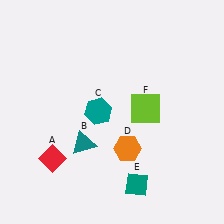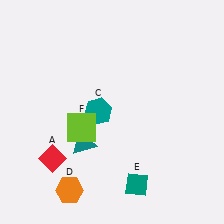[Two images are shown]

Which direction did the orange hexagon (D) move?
The orange hexagon (D) moved left.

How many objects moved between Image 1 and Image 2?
2 objects moved between the two images.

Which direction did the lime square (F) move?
The lime square (F) moved left.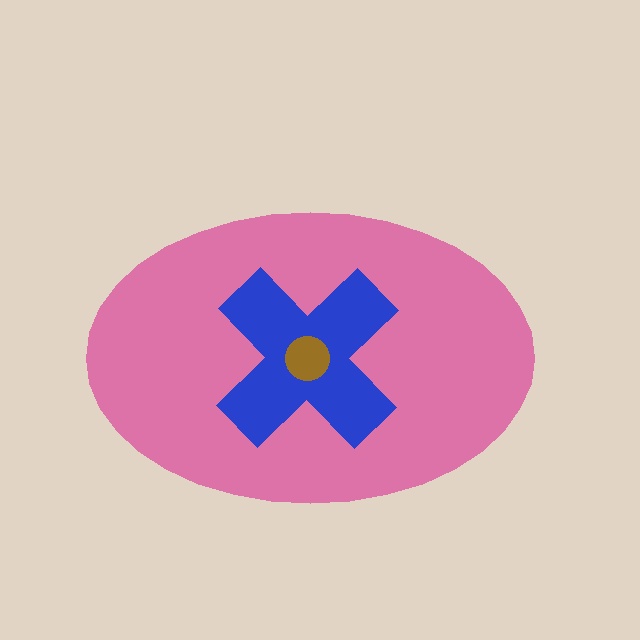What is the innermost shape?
The brown circle.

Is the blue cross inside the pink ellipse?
Yes.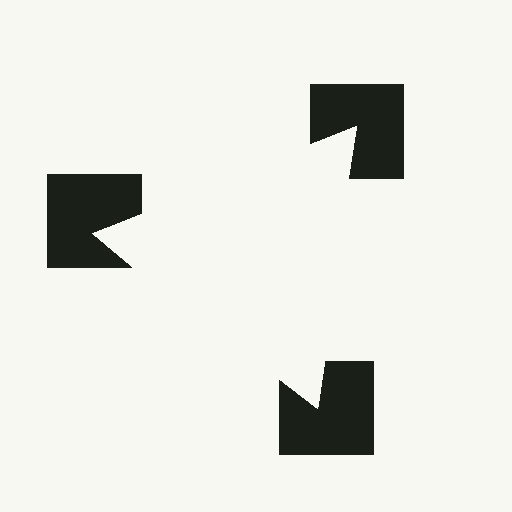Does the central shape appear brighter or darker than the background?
It typically appears slightly brighter than the background, even though no actual brightness change is drawn.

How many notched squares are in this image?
There are 3 — one at each vertex of the illusory triangle.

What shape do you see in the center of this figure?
An illusory triangle — its edges are inferred from the aligned wedge cuts in the notched squares, not physically drawn.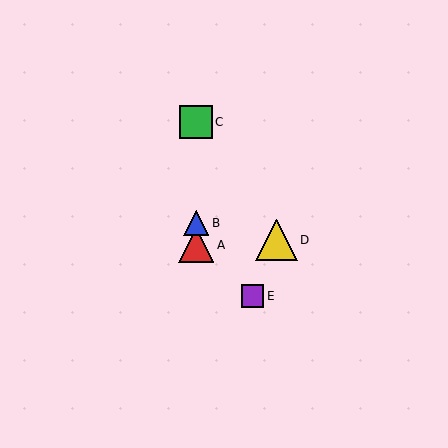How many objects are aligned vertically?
3 objects (A, B, C) are aligned vertically.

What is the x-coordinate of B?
Object B is at x≈196.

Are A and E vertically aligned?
No, A is at x≈196 and E is at x≈253.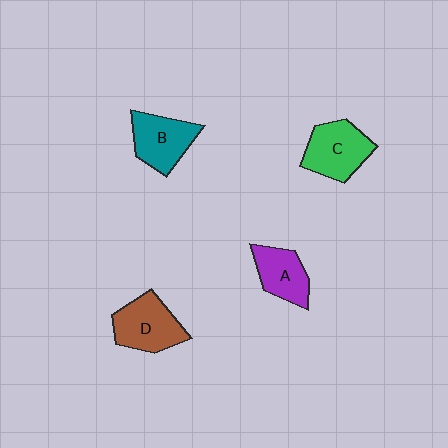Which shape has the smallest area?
Shape A (purple).